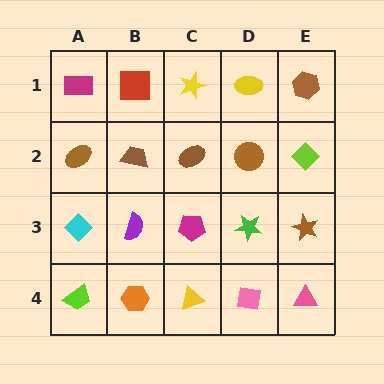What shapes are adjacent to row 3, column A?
A brown ellipse (row 2, column A), a lime trapezoid (row 4, column A), a purple semicircle (row 3, column B).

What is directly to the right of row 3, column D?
A brown star.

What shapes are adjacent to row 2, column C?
A yellow star (row 1, column C), a magenta pentagon (row 3, column C), a brown trapezoid (row 2, column B), a brown circle (row 2, column D).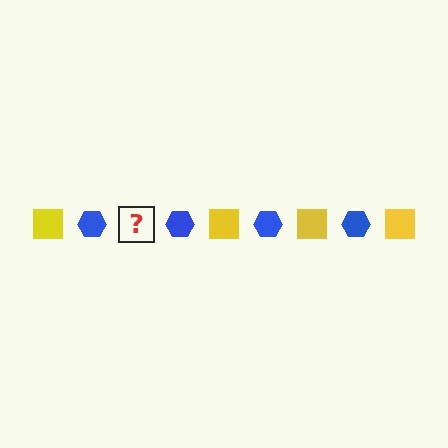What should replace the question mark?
The question mark should be replaced with a yellow square.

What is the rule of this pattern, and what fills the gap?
The rule is that the pattern alternates between yellow square and blue hexagon. The gap should be filled with a yellow square.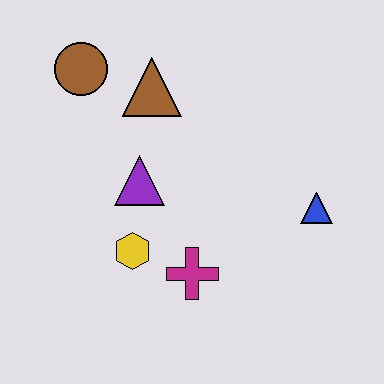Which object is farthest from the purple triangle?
The blue triangle is farthest from the purple triangle.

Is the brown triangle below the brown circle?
Yes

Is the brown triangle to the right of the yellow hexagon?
Yes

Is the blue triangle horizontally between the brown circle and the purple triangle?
No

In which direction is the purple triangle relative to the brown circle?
The purple triangle is below the brown circle.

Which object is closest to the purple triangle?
The yellow hexagon is closest to the purple triangle.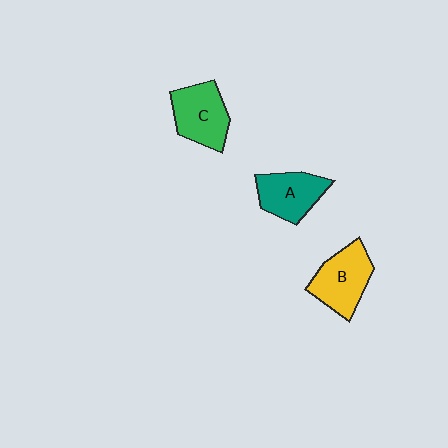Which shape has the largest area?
Shape B (yellow).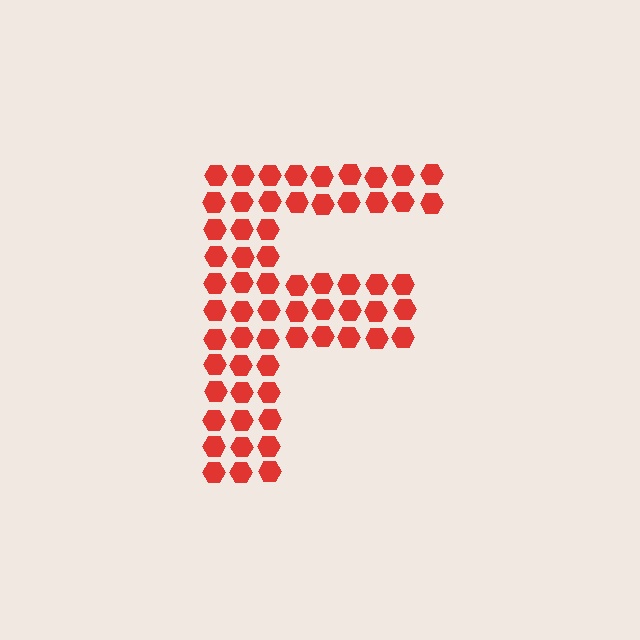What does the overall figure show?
The overall figure shows the letter F.